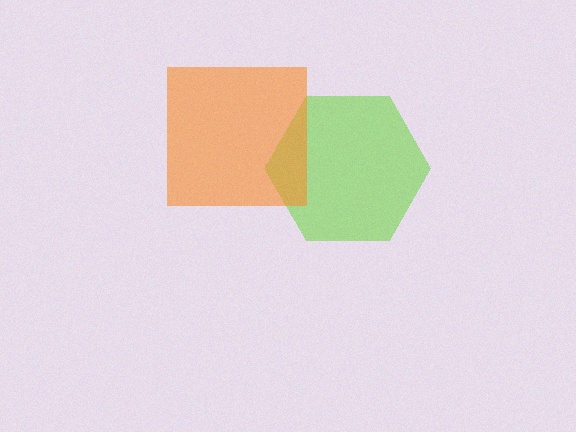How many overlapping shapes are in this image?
There are 2 overlapping shapes in the image.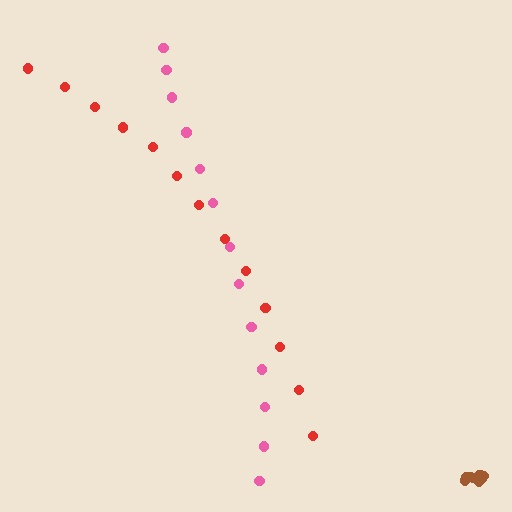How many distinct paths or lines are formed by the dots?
There are 3 distinct paths.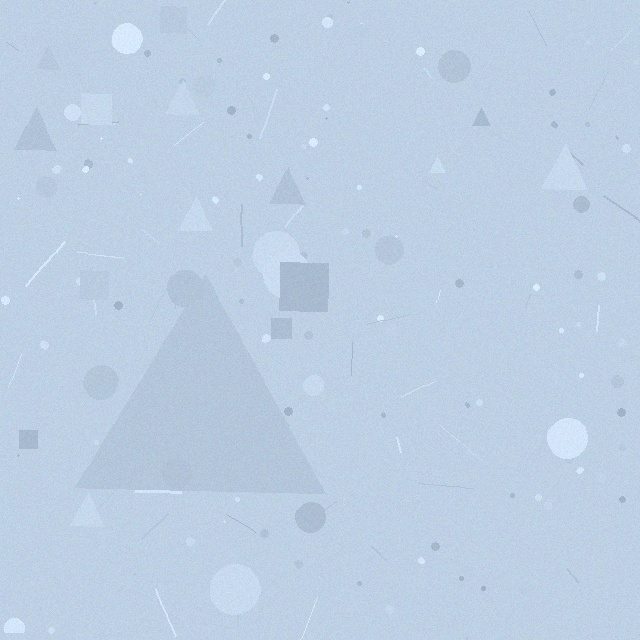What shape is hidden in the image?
A triangle is hidden in the image.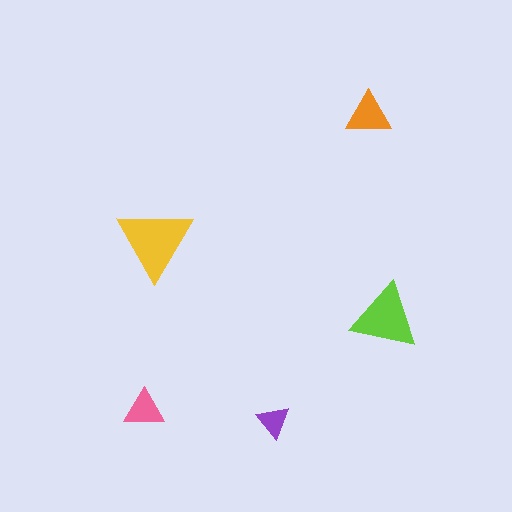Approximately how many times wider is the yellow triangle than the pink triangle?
About 2 times wider.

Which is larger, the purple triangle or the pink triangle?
The pink one.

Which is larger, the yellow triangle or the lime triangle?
The yellow one.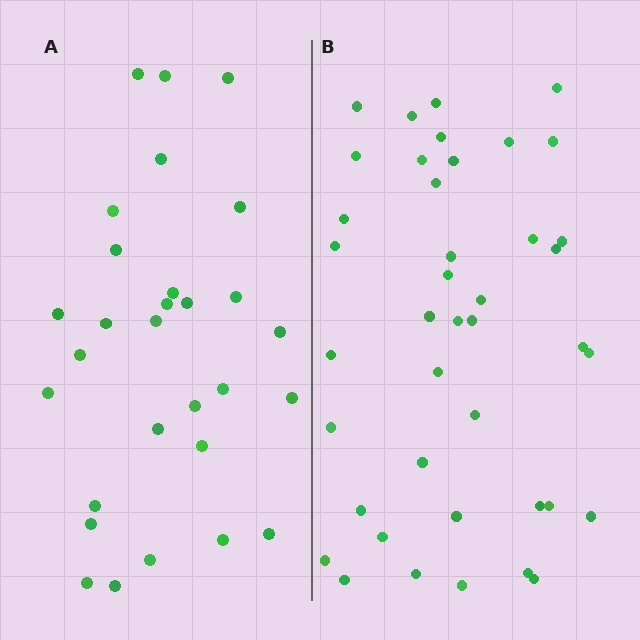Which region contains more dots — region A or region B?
Region B (the right region) has more dots.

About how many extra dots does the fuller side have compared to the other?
Region B has roughly 12 or so more dots than region A.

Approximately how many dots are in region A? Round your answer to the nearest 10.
About 30 dots. (The exact count is 29, which rounds to 30.)